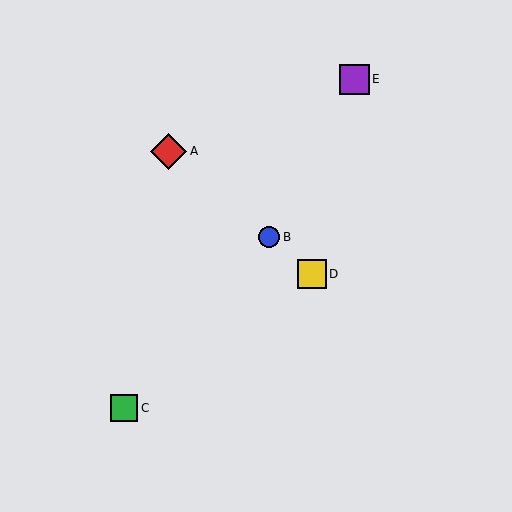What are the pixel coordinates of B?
Object B is at (269, 237).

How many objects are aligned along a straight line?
3 objects (A, B, D) are aligned along a straight line.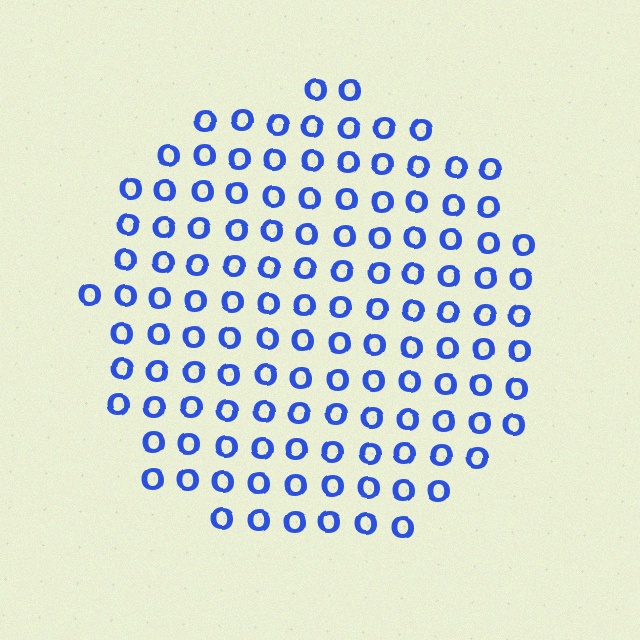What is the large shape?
The large shape is a circle.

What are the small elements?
The small elements are letter O's.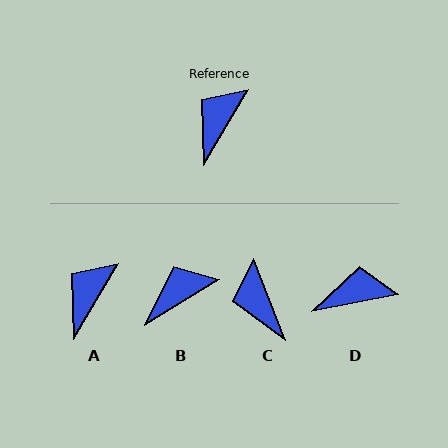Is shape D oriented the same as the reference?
No, it is off by about 48 degrees.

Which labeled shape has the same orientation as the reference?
A.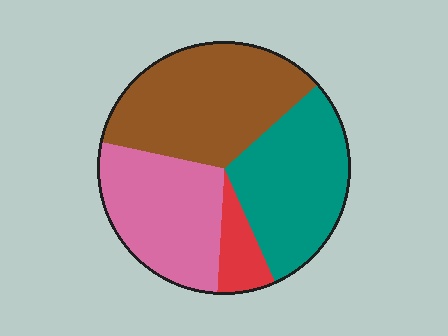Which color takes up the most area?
Brown, at roughly 35%.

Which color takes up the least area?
Red, at roughly 10%.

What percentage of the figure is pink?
Pink takes up about one quarter (1/4) of the figure.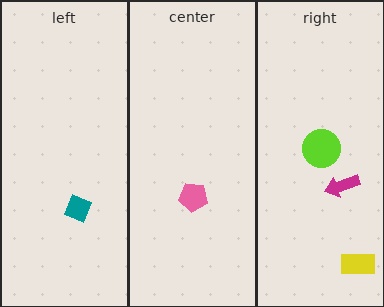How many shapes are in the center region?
1.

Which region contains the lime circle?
The right region.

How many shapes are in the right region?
3.